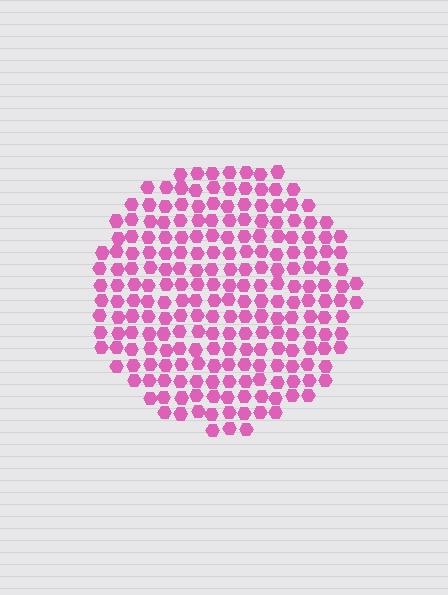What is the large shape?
The large shape is a circle.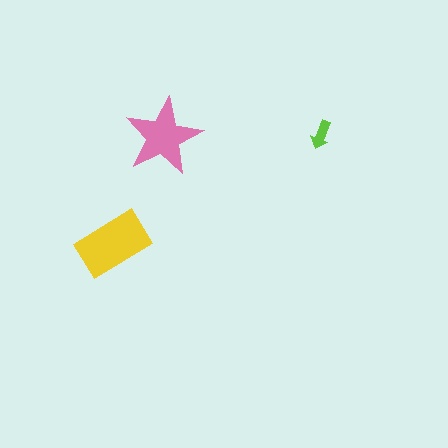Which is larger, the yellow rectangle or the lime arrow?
The yellow rectangle.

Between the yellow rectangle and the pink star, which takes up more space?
The yellow rectangle.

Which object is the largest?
The yellow rectangle.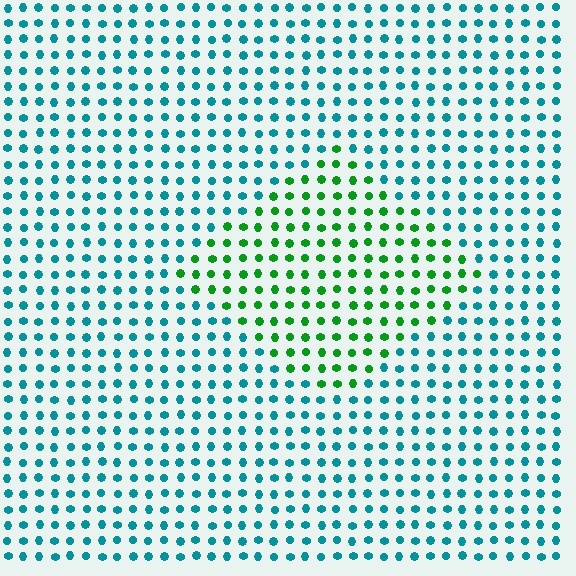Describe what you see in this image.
The image is filled with small teal elements in a uniform arrangement. A diamond-shaped region is visible where the elements are tinted to a slightly different hue, forming a subtle color boundary.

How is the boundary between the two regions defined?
The boundary is defined purely by a slight shift in hue (about 55 degrees). Spacing, size, and orientation are identical on both sides.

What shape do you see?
I see a diamond.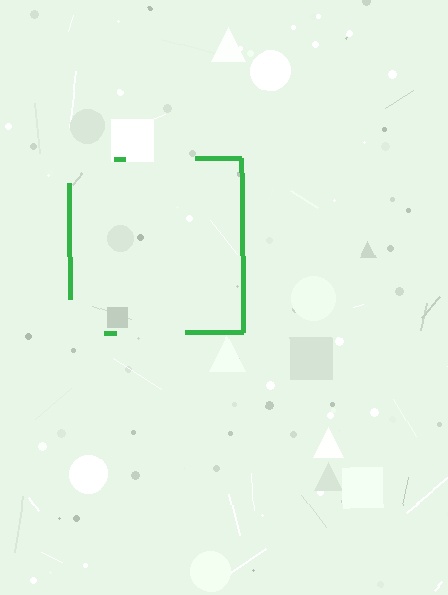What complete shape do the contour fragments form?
The contour fragments form a square.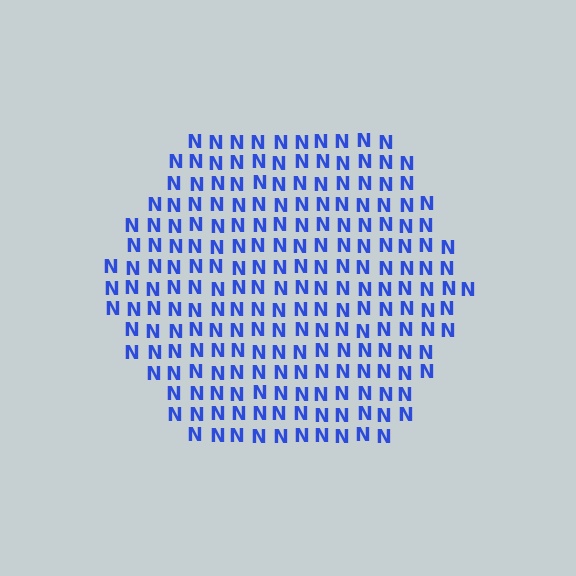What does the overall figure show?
The overall figure shows a hexagon.